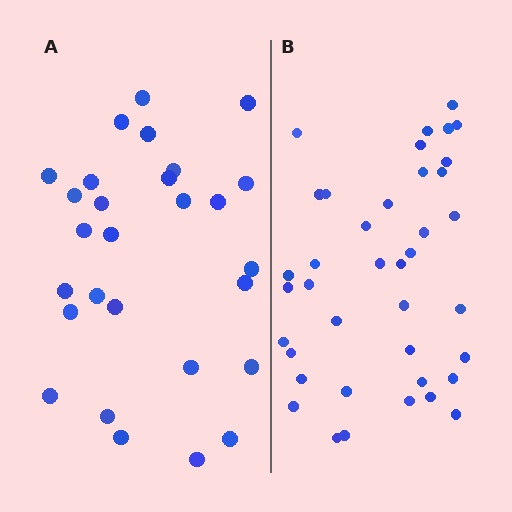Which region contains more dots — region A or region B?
Region B (the right region) has more dots.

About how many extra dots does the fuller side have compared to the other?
Region B has roughly 12 or so more dots than region A.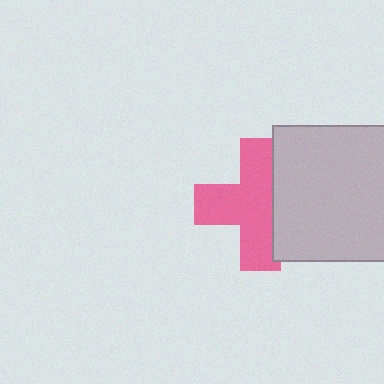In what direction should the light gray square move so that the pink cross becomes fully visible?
The light gray square should move right. That is the shortest direction to clear the overlap and leave the pink cross fully visible.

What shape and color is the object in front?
The object in front is a light gray square.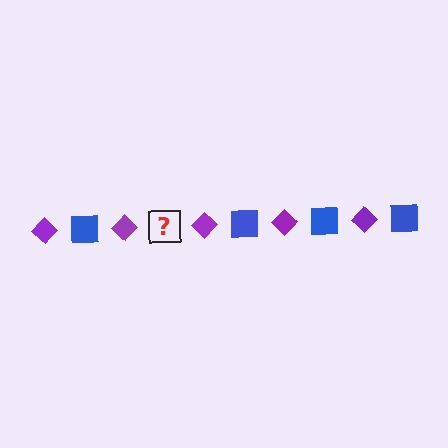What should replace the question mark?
The question mark should be replaced with a blue square.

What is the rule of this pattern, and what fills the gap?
The rule is that the pattern alternates between purple diamond and blue square. The gap should be filled with a blue square.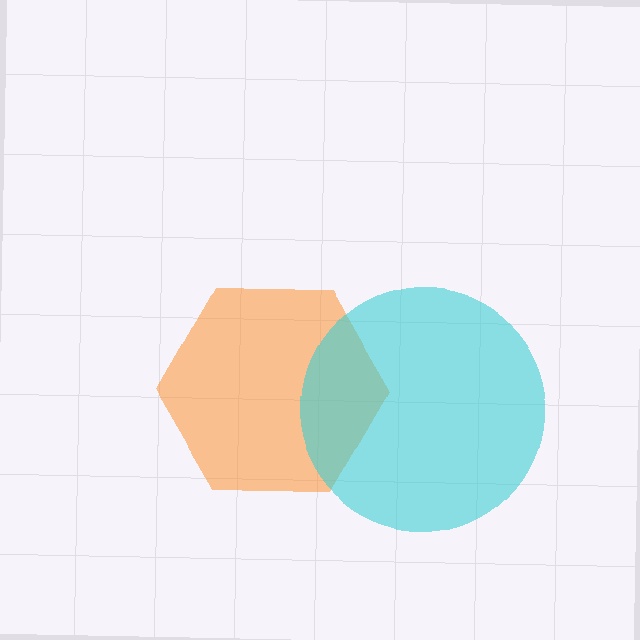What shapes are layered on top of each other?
The layered shapes are: an orange hexagon, a cyan circle.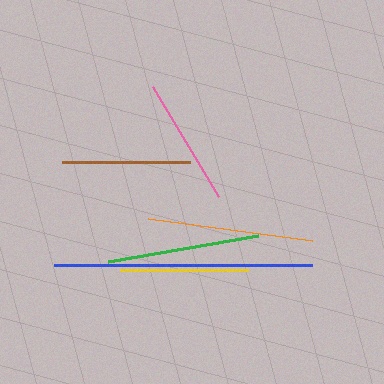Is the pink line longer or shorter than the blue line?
The blue line is longer than the pink line.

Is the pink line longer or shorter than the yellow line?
The pink line is longer than the yellow line.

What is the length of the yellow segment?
The yellow segment is approximately 128 pixels long.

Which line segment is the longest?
The blue line is the longest at approximately 258 pixels.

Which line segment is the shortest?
The yellow line is the shortest at approximately 128 pixels.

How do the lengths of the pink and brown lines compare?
The pink and brown lines are approximately the same length.